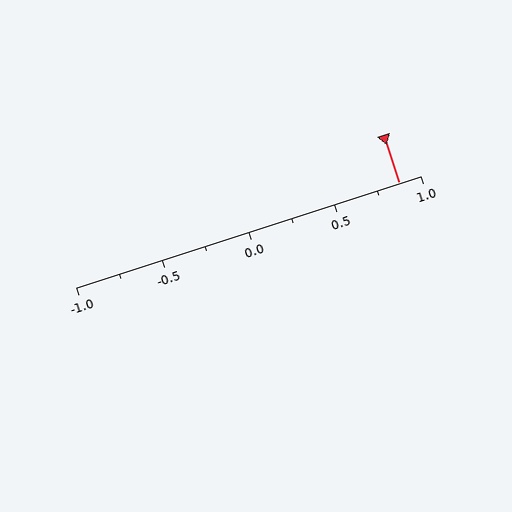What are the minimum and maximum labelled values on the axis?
The axis runs from -1.0 to 1.0.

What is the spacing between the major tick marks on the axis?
The major ticks are spaced 0.5 apart.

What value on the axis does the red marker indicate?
The marker indicates approximately 0.88.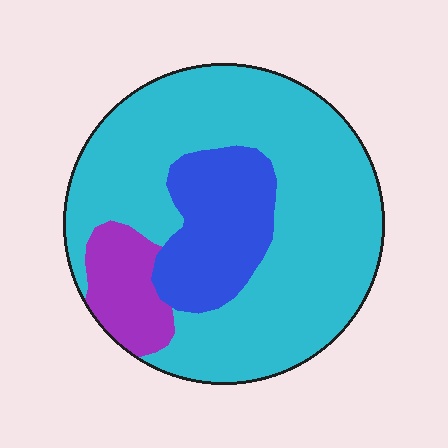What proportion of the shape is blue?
Blue takes up about one fifth (1/5) of the shape.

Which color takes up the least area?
Purple, at roughly 10%.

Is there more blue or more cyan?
Cyan.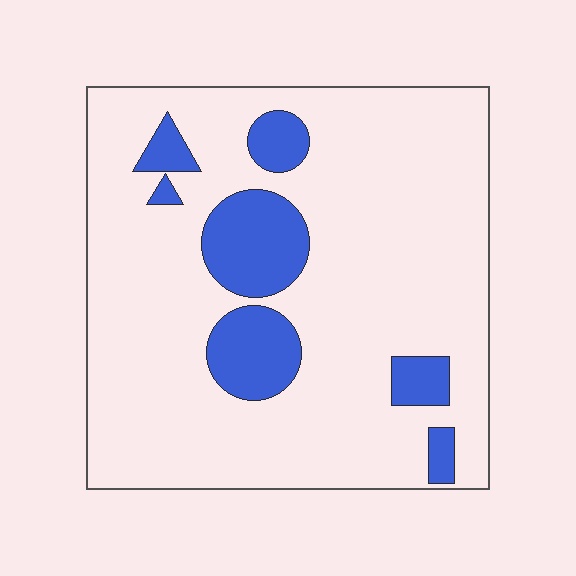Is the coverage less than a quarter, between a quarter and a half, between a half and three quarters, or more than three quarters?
Less than a quarter.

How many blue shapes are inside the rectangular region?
7.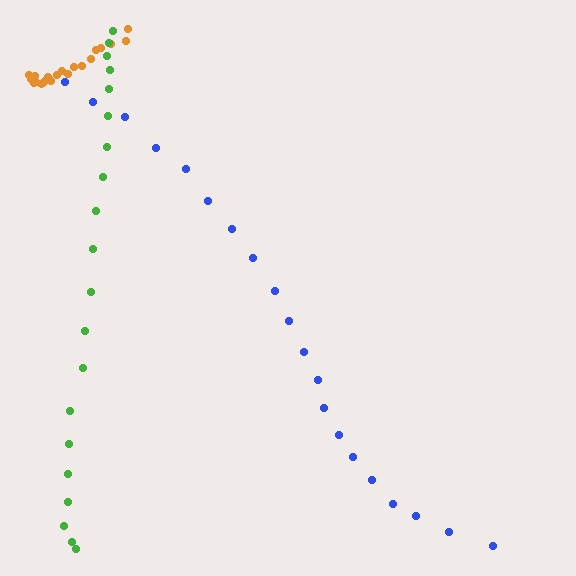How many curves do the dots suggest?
There are 3 distinct paths.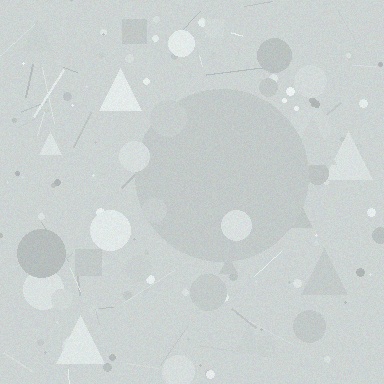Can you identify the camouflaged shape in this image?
The camouflaged shape is a circle.